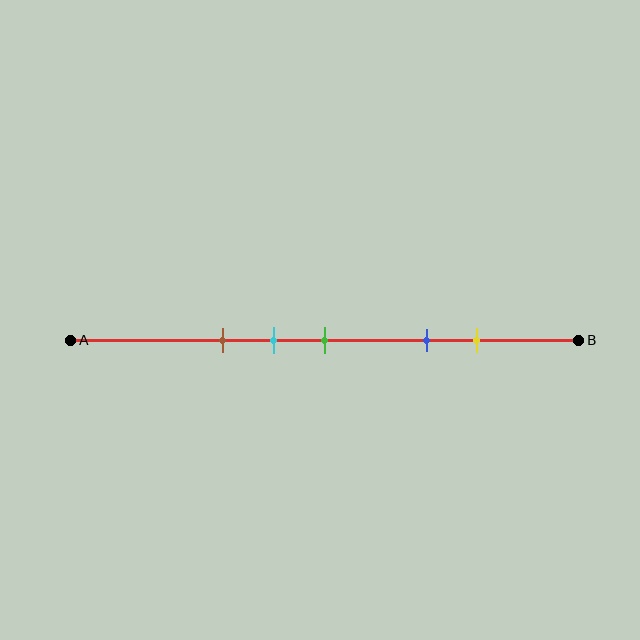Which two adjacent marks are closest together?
The cyan and green marks are the closest adjacent pair.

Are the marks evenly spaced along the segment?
No, the marks are not evenly spaced.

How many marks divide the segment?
There are 5 marks dividing the segment.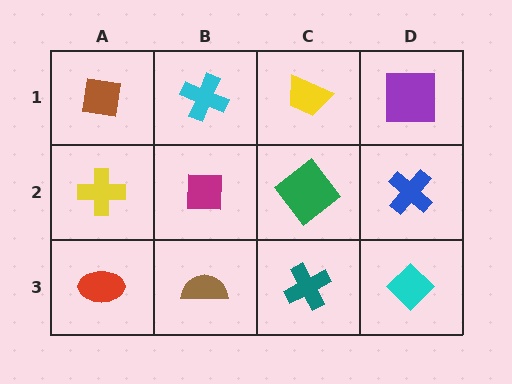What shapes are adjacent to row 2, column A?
A brown square (row 1, column A), a red ellipse (row 3, column A), a magenta square (row 2, column B).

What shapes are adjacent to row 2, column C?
A yellow trapezoid (row 1, column C), a teal cross (row 3, column C), a magenta square (row 2, column B), a blue cross (row 2, column D).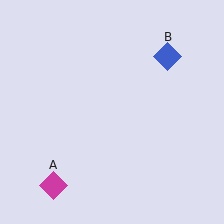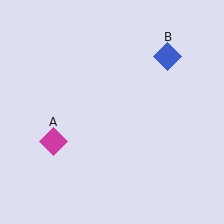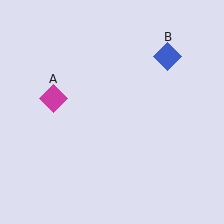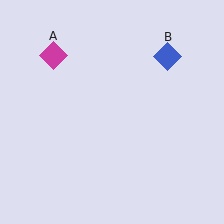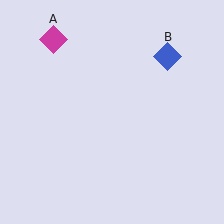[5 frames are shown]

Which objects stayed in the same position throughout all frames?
Blue diamond (object B) remained stationary.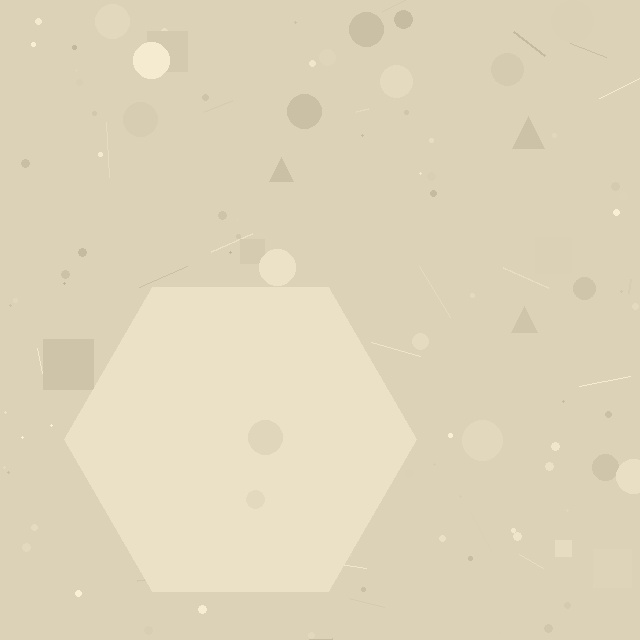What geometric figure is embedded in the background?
A hexagon is embedded in the background.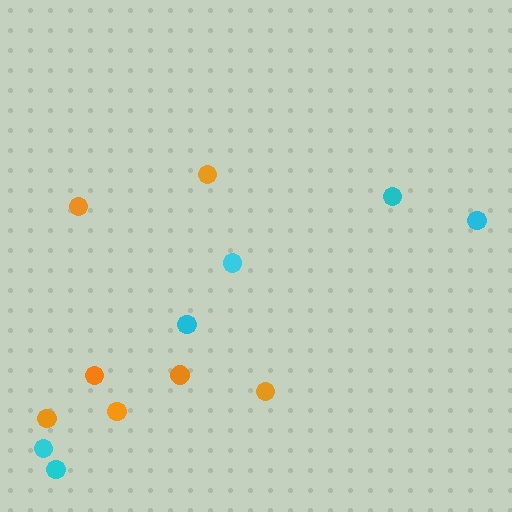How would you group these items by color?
There are 2 groups: one group of orange circles (7) and one group of cyan circles (6).